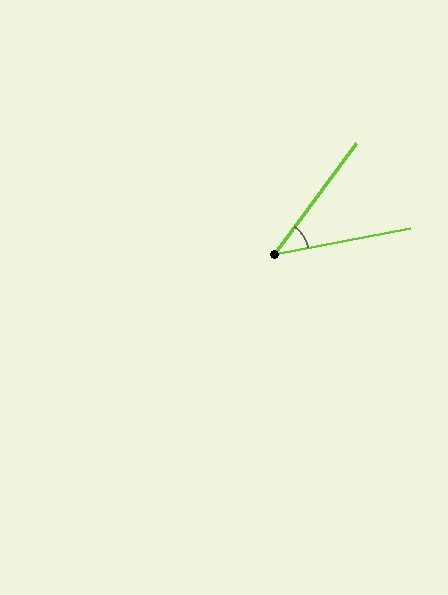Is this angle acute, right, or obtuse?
It is acute.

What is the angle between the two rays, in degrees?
Approximately 42 degrees.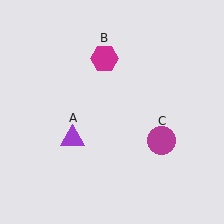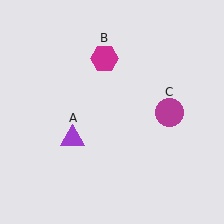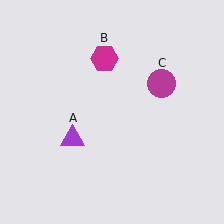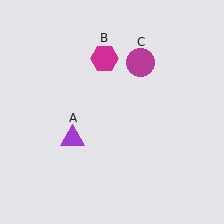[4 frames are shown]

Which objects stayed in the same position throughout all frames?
Purple triangle (object A) and magenta hexagon (object B) remained stationary.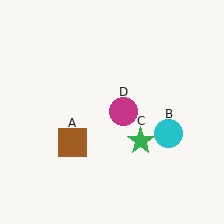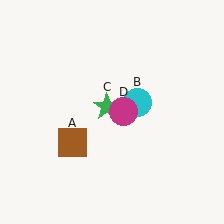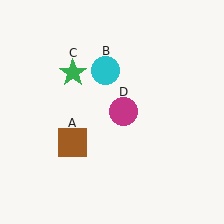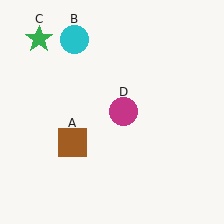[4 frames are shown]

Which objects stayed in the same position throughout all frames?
Brown square (object A) and magenta circle (object D) remained stationary.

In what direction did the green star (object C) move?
The green star (object C) moved up and to the left.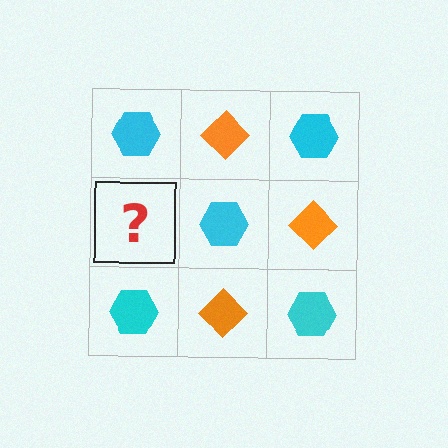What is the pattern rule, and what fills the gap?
The rule is that it alternates cyan hexagon and orange diamond in a checkerboard pattern. The gap should be filled with an orange diamond.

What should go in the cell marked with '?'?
The missing cell should contain an orange diamond.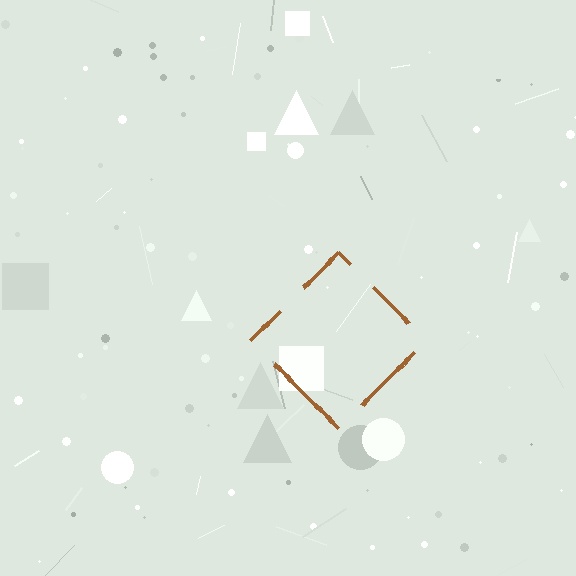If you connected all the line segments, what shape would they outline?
They would outline a diamond.